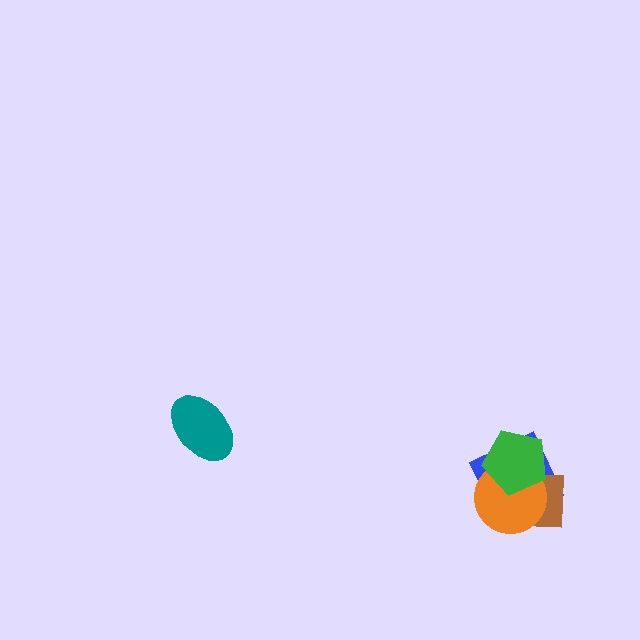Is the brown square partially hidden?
Yes, it is partially covered by another shape.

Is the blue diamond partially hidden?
Yes, it is partially covered by another shape.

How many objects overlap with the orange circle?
3 objects overlap with the orange circle.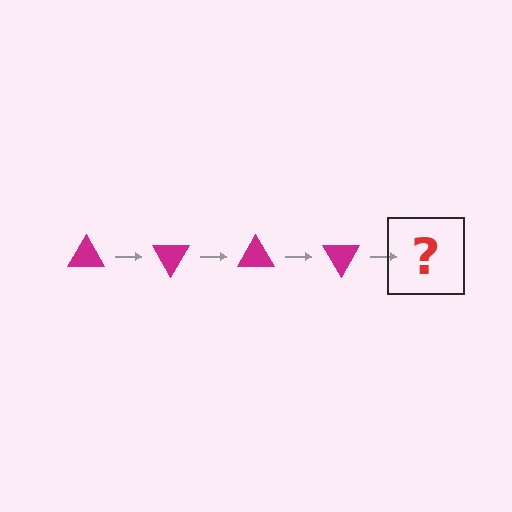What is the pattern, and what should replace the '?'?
The pattern is that the triangle rotates 60 degrees each step. The '?' should be a magenta triangle rotated 240 degrees.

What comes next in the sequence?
The next element should be a magenta triangle rotated 240 degrees.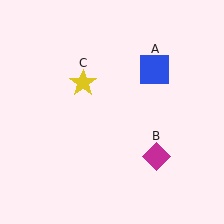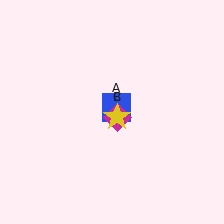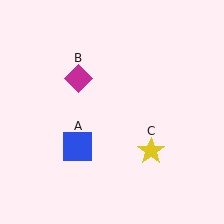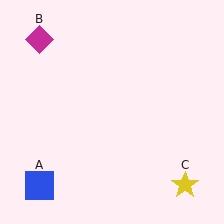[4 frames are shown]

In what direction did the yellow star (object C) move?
The yellow star (object C) moved down and to the right.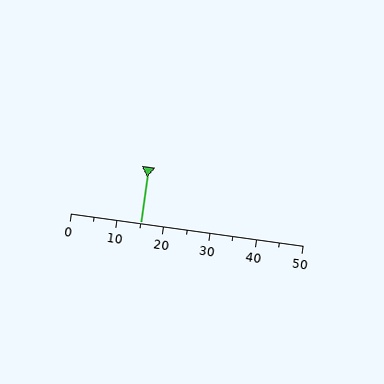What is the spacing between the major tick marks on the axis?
The major ticks are spaced 10 apart.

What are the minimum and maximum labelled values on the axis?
The axis runs from 0 to 50.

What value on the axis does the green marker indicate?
The marker indicates approximately 15.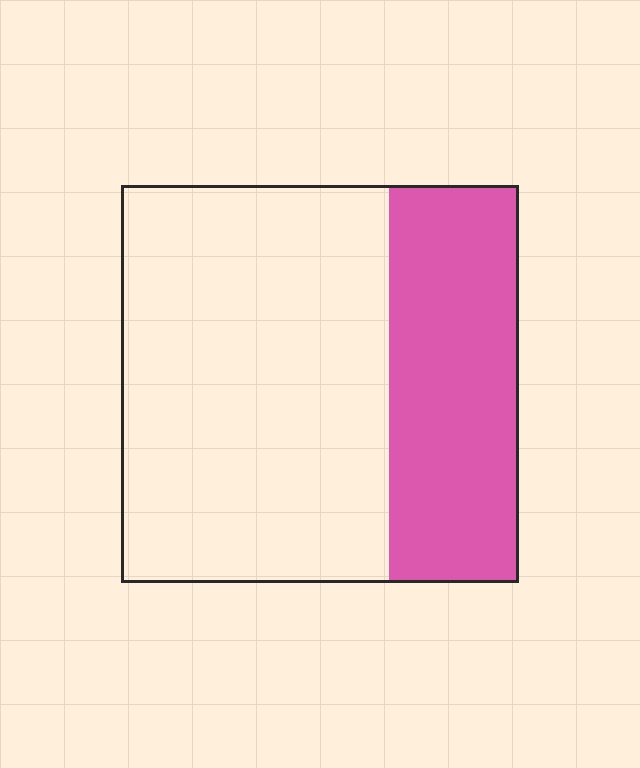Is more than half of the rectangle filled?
No.